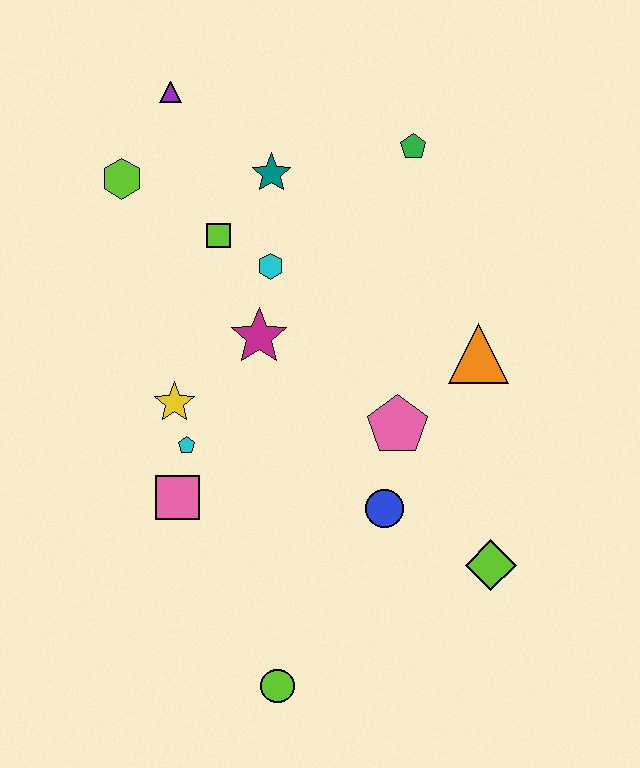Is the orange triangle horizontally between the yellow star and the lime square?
No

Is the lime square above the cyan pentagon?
Yes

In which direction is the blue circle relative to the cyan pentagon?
The blue circle is to the right of the cyan pentagon.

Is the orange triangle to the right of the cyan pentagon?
Yes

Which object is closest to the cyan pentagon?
The yellow star is closest to the cyan pentagon.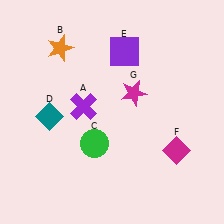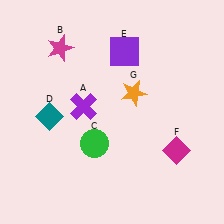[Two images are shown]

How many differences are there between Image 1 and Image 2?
There are 2 differences between the two images.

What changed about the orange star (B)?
In Image 1, B is orange. In Image 2, it changed to magenta.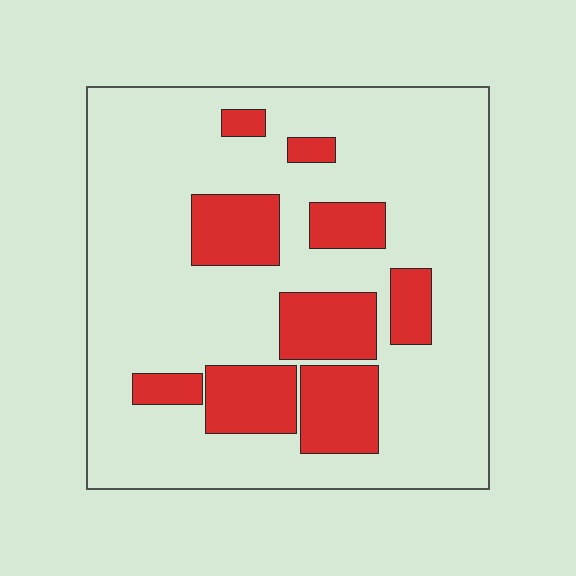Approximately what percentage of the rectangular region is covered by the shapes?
Approximately 25%.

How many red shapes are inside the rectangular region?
9.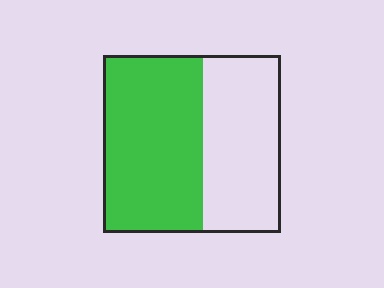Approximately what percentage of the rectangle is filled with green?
Approximately 55%.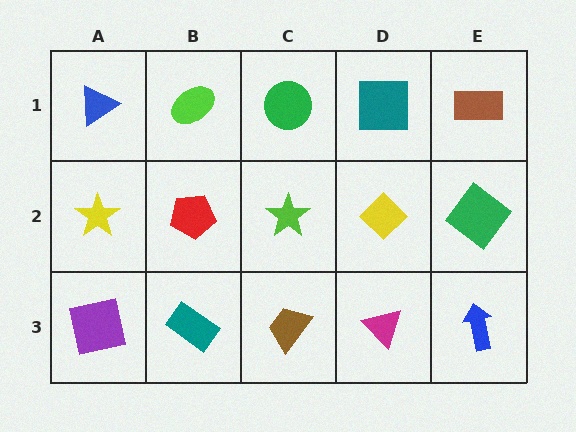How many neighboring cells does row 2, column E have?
3.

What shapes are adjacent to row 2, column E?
A brown rectangle (row 1, column E), a blue arrow (row 3, column E), a yellow diamond (row 2, column D).